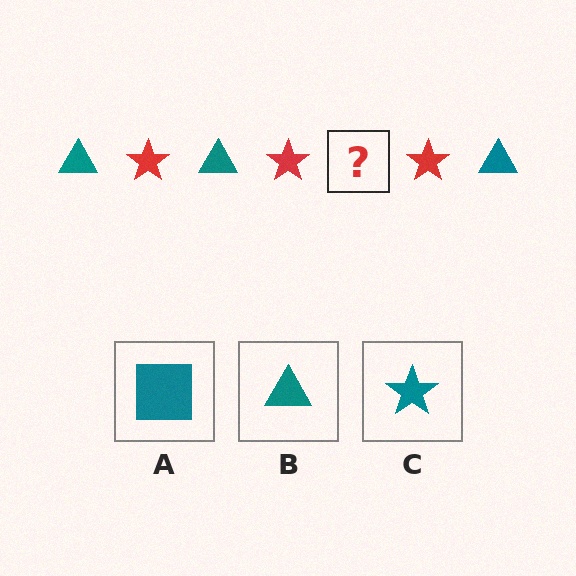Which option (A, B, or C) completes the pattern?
B.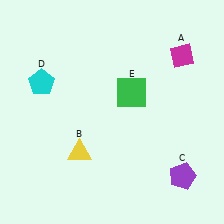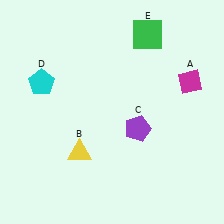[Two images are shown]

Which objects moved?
The objects that moved are: the magenta diamond (A), the purple pentagon (C), the green square (E).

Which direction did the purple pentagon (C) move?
The purple pentagon (C) moved up.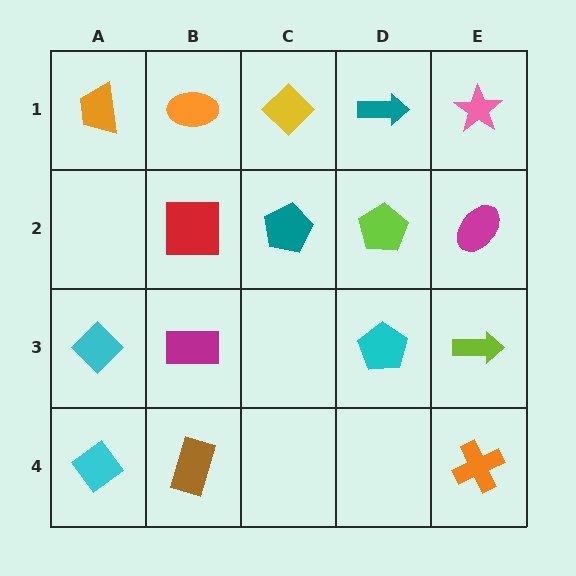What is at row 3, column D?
A cyan pentagon.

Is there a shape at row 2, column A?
No, that cell is empty.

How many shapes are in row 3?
4 shapes.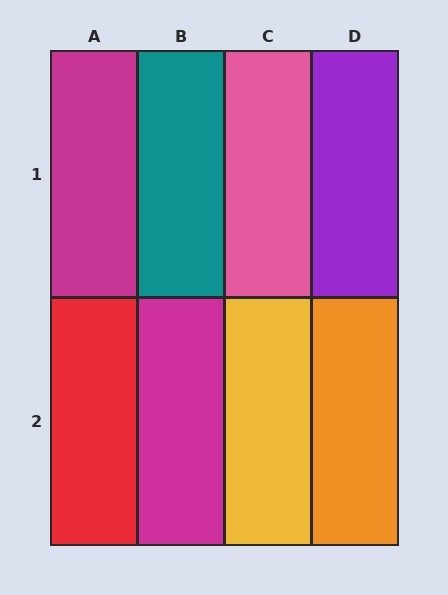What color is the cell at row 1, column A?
Magenta.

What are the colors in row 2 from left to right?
Red, magenta, yellow, orange.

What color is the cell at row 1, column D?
Purple.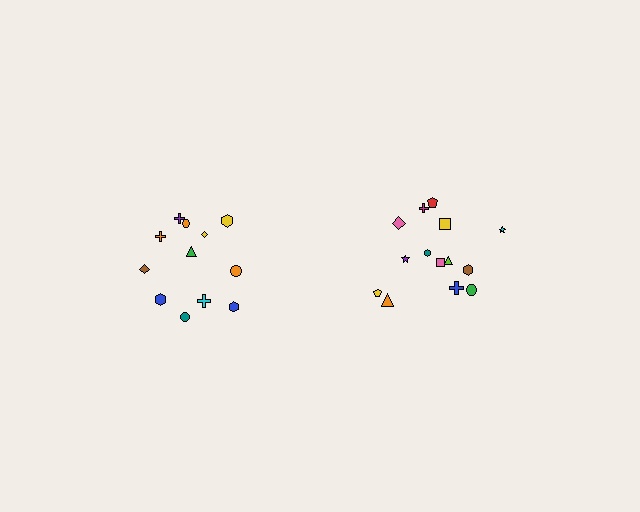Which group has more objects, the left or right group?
The right group.